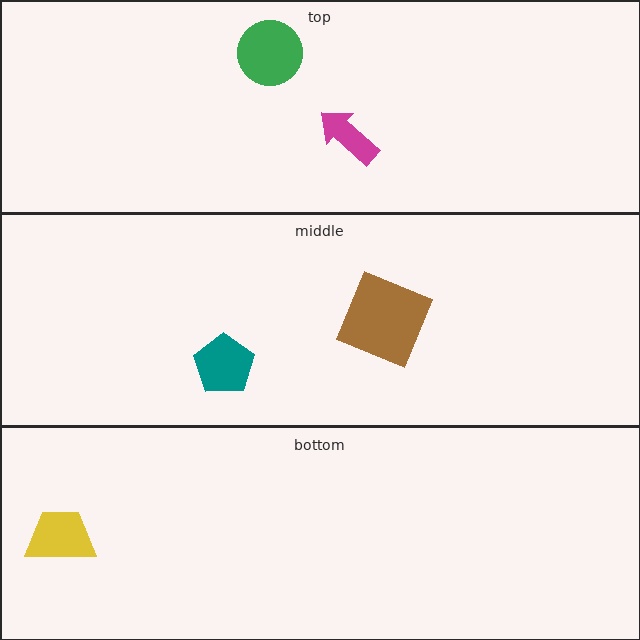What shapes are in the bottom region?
The yellow trapezoid.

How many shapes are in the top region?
2.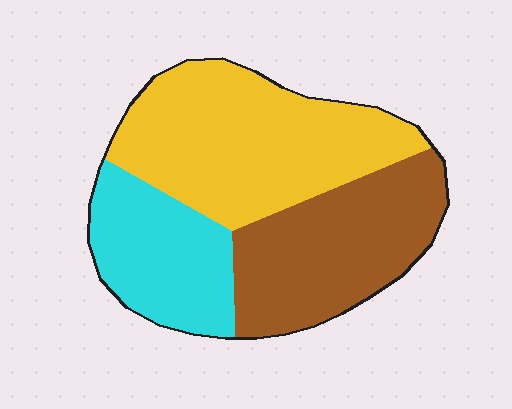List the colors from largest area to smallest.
From largest to smallest: yellow, brown, cyan.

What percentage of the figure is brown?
Brown takes up between a sixth and a third of the figure.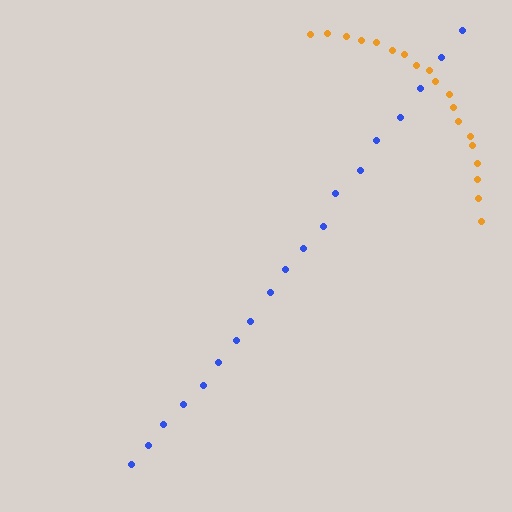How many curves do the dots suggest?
There are 2 distinct paths.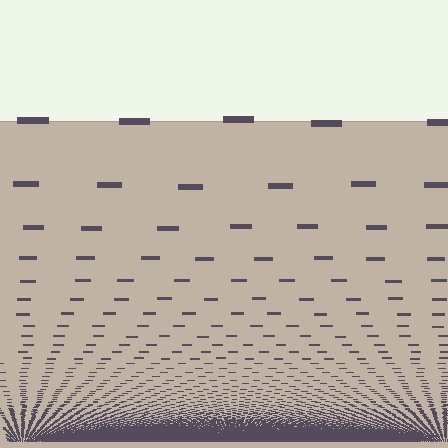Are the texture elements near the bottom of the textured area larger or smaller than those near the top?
Smaller. The gradient is inverted — elements near the bottom are smaller and denser.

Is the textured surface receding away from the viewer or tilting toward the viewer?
The surface appears to tilt toward the viewer. Texture elements get larger and sparser toward the top.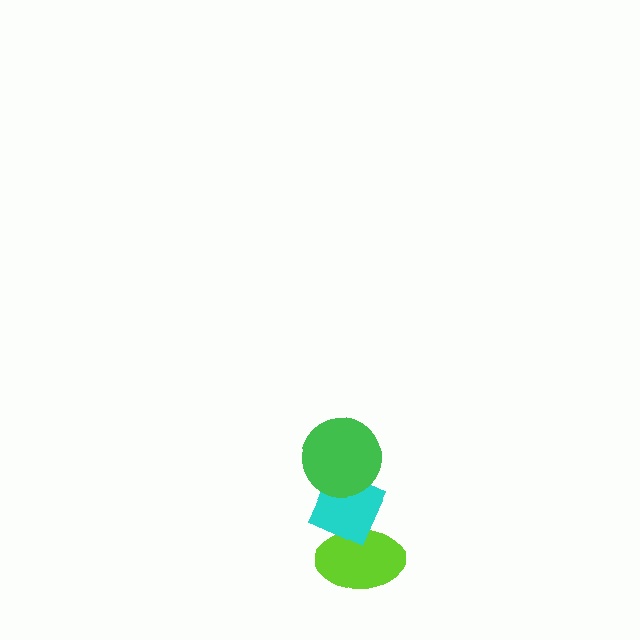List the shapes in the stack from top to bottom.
From top to bottom: the green circle, the cyan diamond, the lime ellipse.